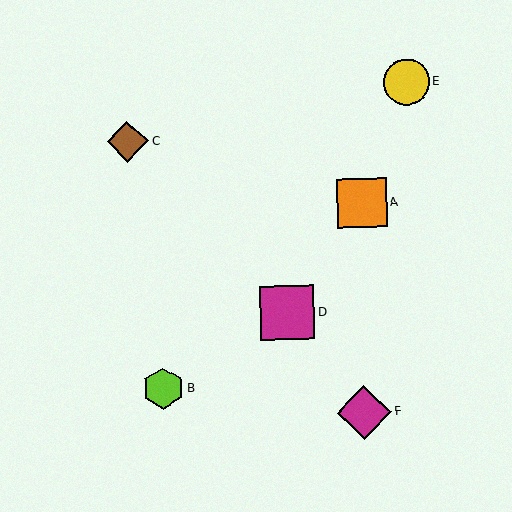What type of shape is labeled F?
Shape F is a magenta diamond.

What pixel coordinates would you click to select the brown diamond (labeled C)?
Click at (128, 142) to select the brown diamond C.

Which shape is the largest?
The magenta square (labeled D) is the largest.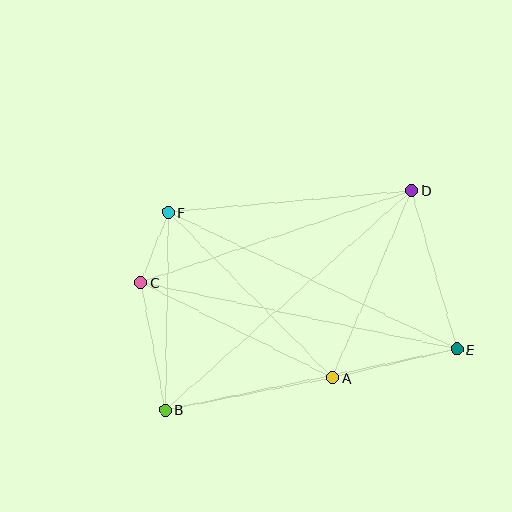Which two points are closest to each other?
Points C and F are closest to each other.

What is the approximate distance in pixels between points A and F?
The distance between A and F is approximately 233 pixels.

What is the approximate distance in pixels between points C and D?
The distance between C and D is approximately 286 pixels.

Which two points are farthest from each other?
Points B and D are farthest from each other.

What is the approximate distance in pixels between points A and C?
The distance between A and C is approximately 214 pixels.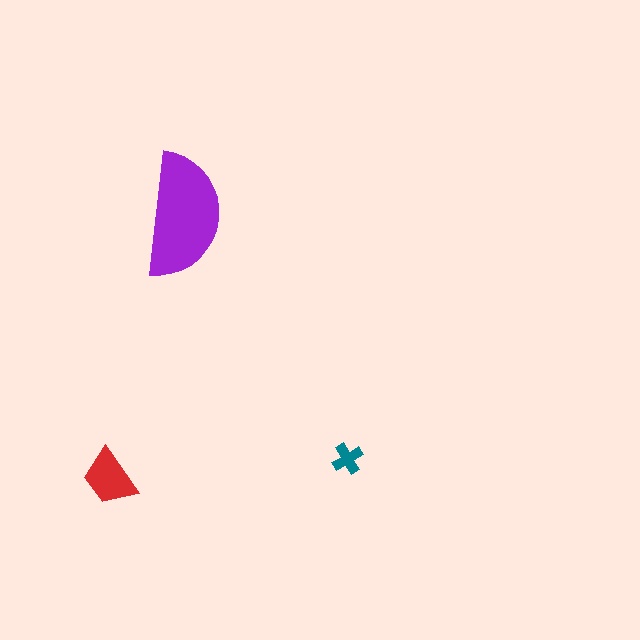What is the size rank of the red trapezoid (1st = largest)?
2nd.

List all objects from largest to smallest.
The purple semicircle, the red trapezoid, the teal cross.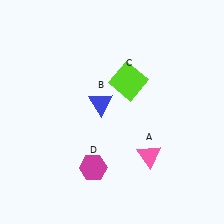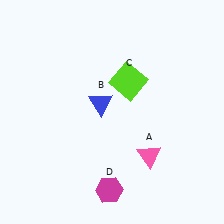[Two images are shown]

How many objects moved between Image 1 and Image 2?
1 object moved between the two images.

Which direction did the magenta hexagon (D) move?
The magenta hexagon (D) moved down.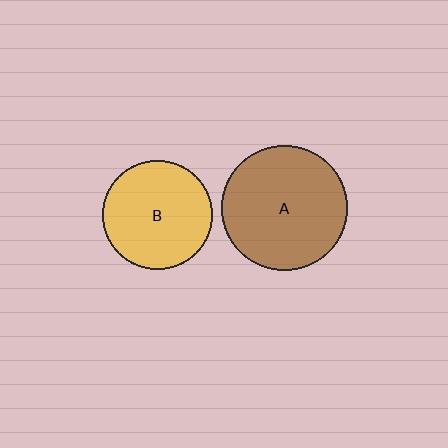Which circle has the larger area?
Circle A (brown).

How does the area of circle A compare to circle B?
Approximately 1.3 times.